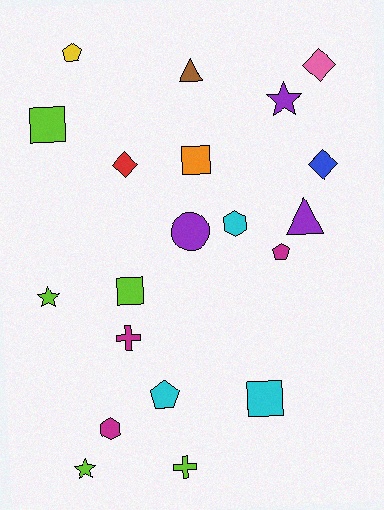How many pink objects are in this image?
There is 1 pink object.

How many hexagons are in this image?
There are 2 hexagons.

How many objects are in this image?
There are 20 objects.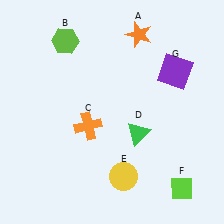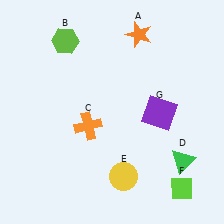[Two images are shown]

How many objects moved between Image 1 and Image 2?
2 objects moved between the two images.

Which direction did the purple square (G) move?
The purple square (G) moved down.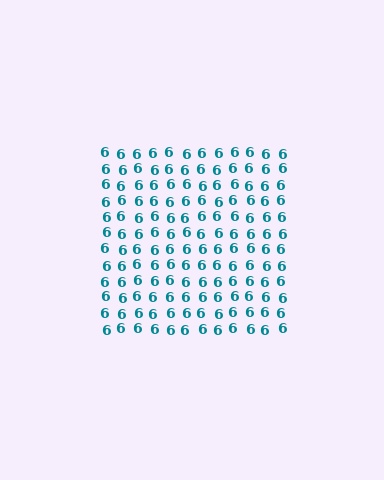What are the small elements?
The small elements are digit 6's.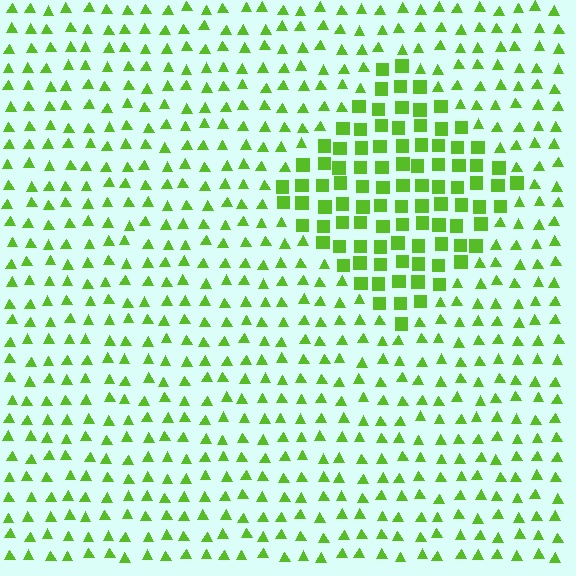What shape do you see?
I see a diamond.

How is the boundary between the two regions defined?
The boundary is defined by a change in element shape: squares inside vs. triangles outside. All elements share the same color and spacing.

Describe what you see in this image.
The image is filled with small lime elements arranged in a uniform grid. A diamond-shaped region contains squares, while the surrounding area contains triangles. The boundary is defined purely by the change in element shape.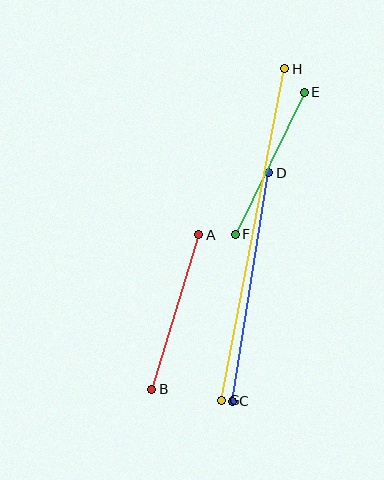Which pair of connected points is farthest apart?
Points G and H are farthest apart.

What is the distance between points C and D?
The distance is approximately 232 pixels.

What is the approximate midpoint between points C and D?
The midpoint is at approximately (250, 287) pixels.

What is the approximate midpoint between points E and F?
The midpoint is at approximately (270, 163) pixels.